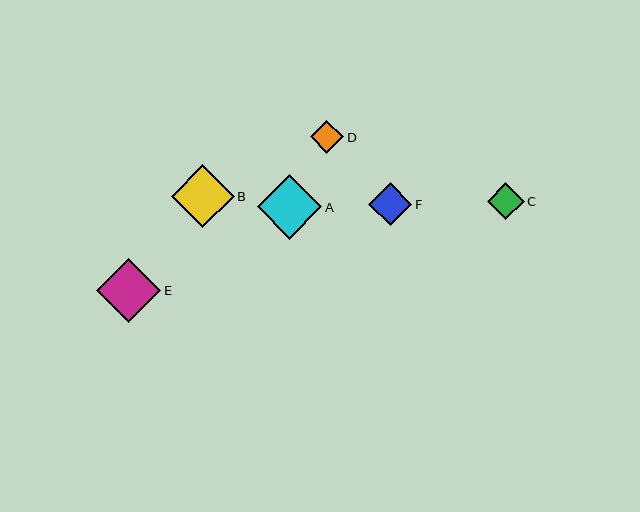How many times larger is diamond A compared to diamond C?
Diamond A is approximately 1.8 times the size of diamond C.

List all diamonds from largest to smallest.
From largest to smallest: E, A, B, F, C, D.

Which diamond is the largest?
Diamond E is the largest with a size of approximately 65 pixels.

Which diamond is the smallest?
Diamond D is the smallest with a size of approximately 33 pixels.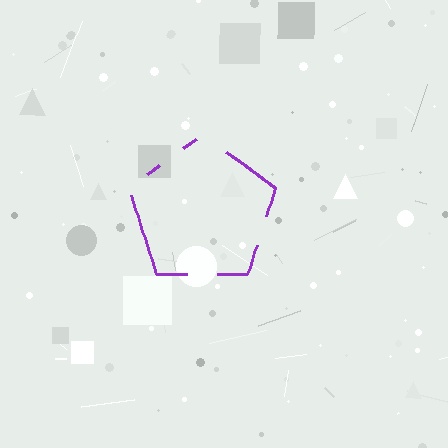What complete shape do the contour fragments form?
The contour fragments form a pentagon.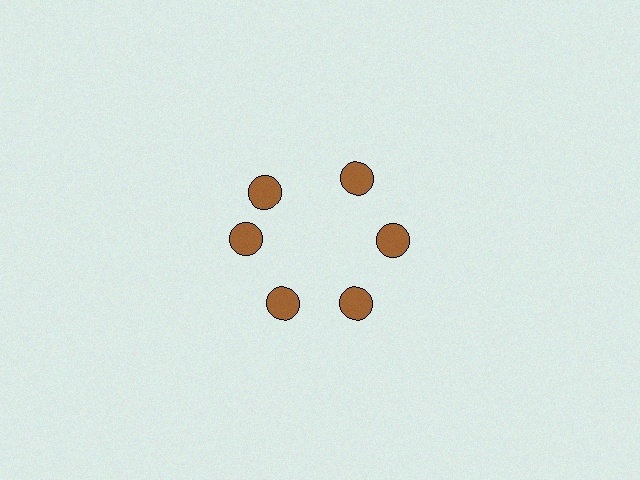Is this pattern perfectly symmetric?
No. The 6 brown circles are arranged in a ring, but one element near the 11 o'clock position is rotated out of alignment along the ring, breaking the 6-fold rotational symmetry.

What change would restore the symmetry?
The symmetry would be restored by rotating it back into even spacing with its neighbors so that all 6 circles sit at equal angles and equal distance from the center.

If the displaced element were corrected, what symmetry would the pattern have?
It would have 6-fold rotational symmetry — the pattern would map onto itself every 60 degrees.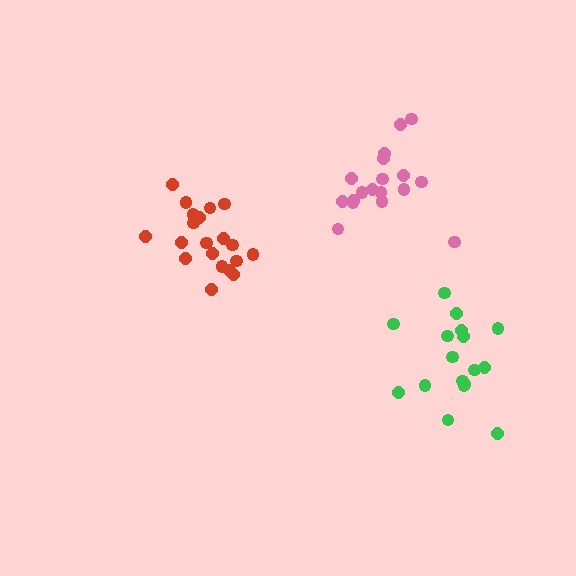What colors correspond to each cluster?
The clusters are colored: red, green, pink.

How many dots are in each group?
Group 1: 20 dots, Group 2: 17 dots, Group 3: 18 dots (55 total).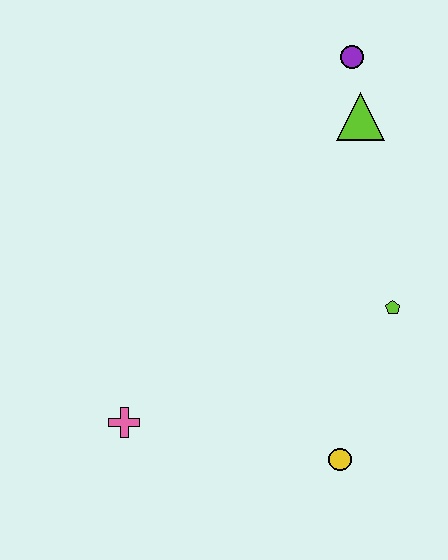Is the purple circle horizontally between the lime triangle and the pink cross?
Yes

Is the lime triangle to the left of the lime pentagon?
Yes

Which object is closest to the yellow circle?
The lime pentagon is closest to the yellow circle.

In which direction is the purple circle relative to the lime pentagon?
The purple circle is above the lime pentagon.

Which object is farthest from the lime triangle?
The pink cross is farthest from the lime triangle.